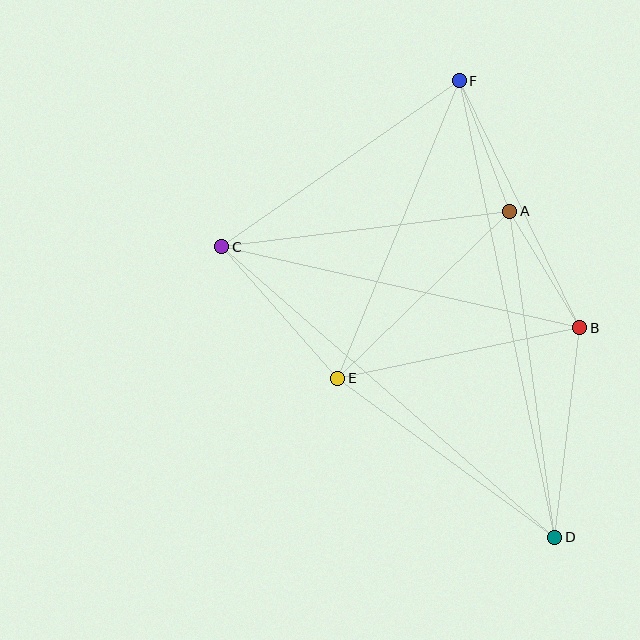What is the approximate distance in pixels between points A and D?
The distance between A and D is approximately 329 pixels.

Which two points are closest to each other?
Points A and B are closest to each other.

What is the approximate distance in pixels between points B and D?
The distance between B and D is approximately 211 pixels.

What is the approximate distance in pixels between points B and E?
The distance between B and E is approximately 247 pixels.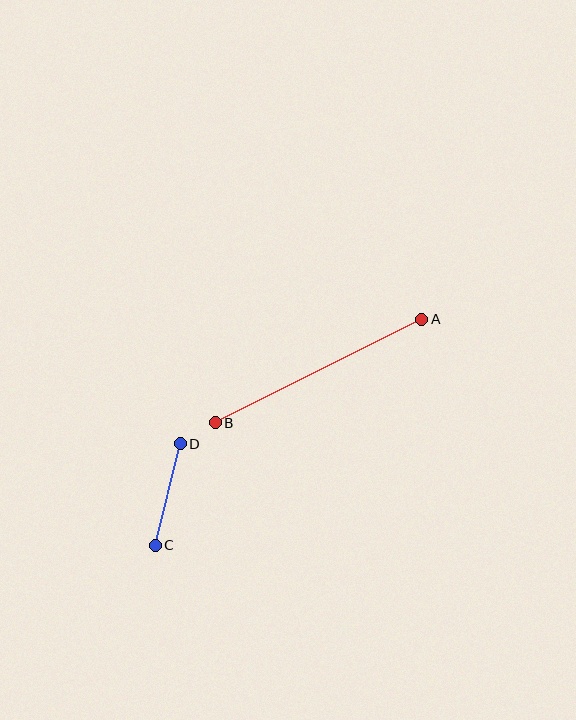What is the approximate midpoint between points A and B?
The midpoint is at approximately (319, 371) pixels.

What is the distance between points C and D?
The distance is approximately 105 pixels.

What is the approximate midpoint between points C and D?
The midpoint is at approximately (168, 494) pixels.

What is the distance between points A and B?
The distance is approximately 231 pixels.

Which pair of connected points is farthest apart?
Points A and B are farthest apart.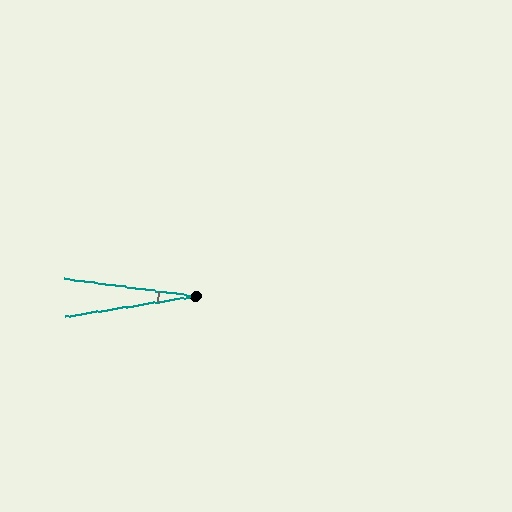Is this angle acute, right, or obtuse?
It is acute.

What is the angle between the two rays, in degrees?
Approximately 17 degrees.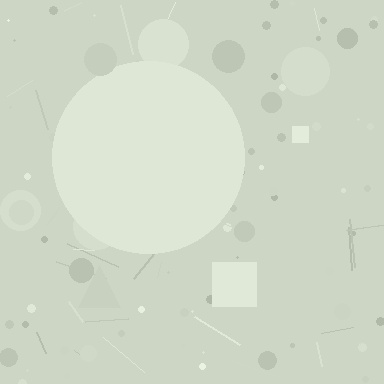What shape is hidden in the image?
A circle is hidden in the image.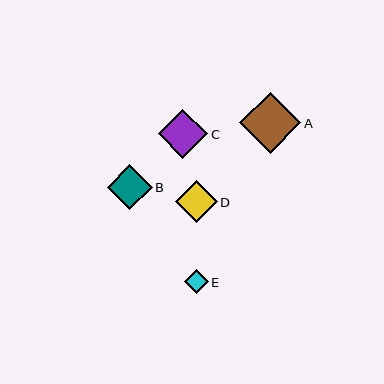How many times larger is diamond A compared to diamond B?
Diamond A is approximately 1.4 times the size of diamond B.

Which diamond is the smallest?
Diamond E is the smallest with a size of approximately 24 pixels.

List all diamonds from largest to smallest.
From largest to smallest: A, C, B, D, E.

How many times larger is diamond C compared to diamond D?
Diamond C is approximately 1.2 times the size of diamond D.